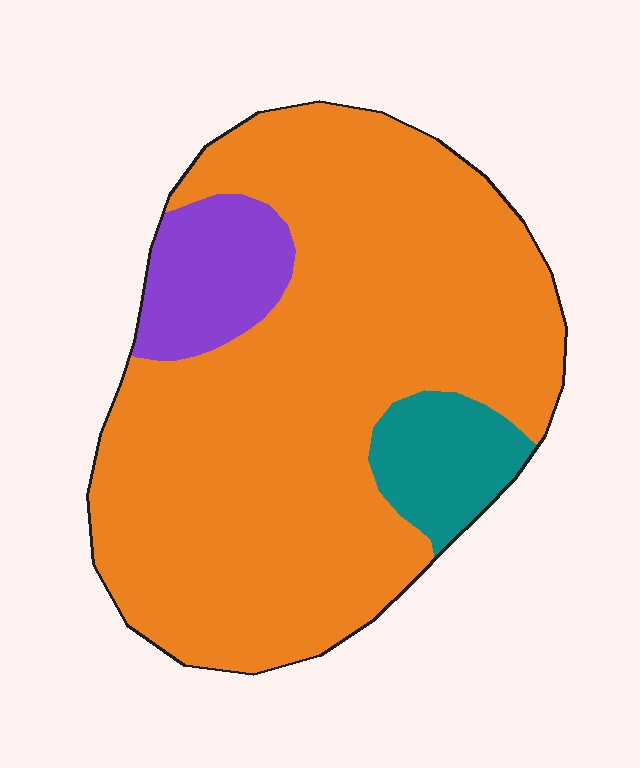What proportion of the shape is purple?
Purple covers about 10% of the shape.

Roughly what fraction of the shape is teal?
Teal takes up less than a sixth of the shape.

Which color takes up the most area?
Orange, at roughly 80%.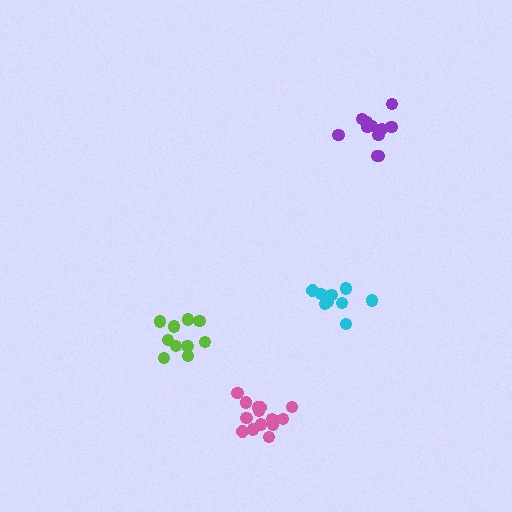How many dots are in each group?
Group 1: 10 dots, Group 2: 10 dots, Group 3: 15 dots, Group 4: 11 dots (46 total).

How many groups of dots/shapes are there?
There are 4 groups.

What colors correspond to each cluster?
The clusters are colored: lime, cyan, pink, purple.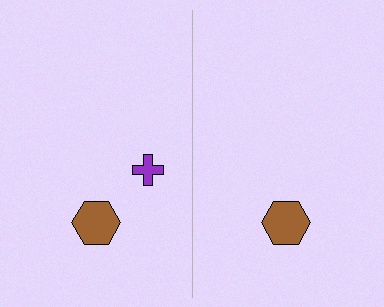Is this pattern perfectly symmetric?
No, the pattern is not perfectly symmetric. A purple cross is missing from the right side.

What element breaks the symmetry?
A purple cross is missing from the right side.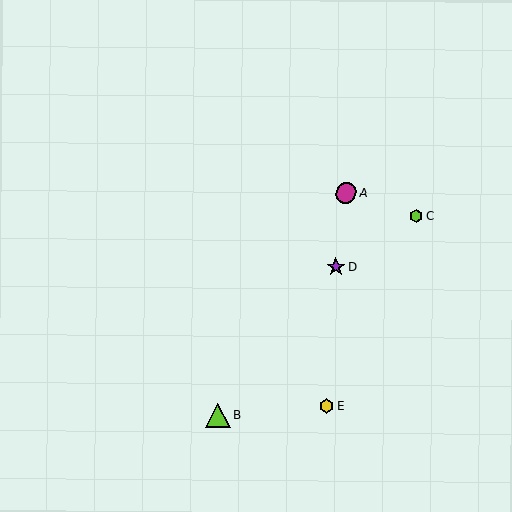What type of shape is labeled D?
Shape D is a purple star.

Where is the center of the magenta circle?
The center of the magenta circle is at (346, 193).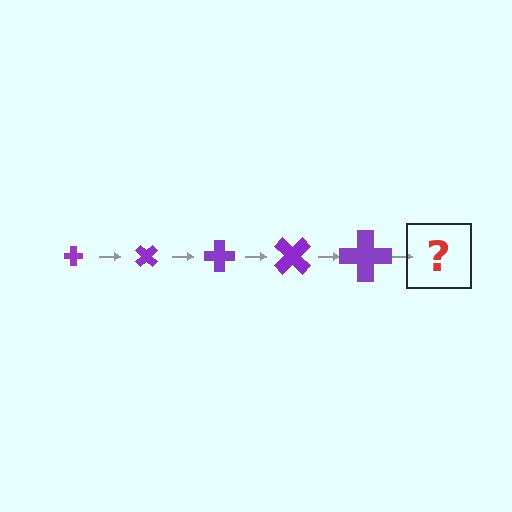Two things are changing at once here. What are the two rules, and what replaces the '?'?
The two rules are that the cross grows larger each step and it rotates 45 degrees each step. The '?' should be a cross, larger than the previous one and rotated 225 degrees from the start.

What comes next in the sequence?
The next element should be a cross, larger than the previous one and rotated 225 degrees from the start.